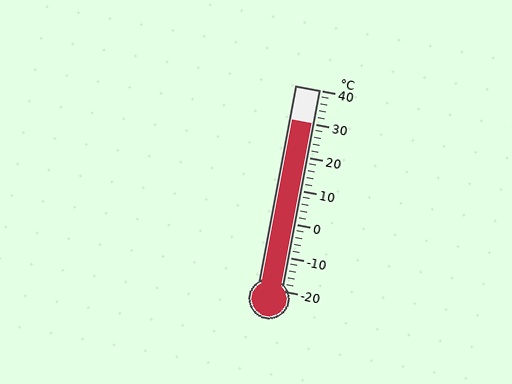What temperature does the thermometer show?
The thermometer shows approximately 30°C.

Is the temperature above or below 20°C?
The temperature is above 20°C.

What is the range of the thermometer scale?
The thermometer scale ranges from -20°C to 40°C.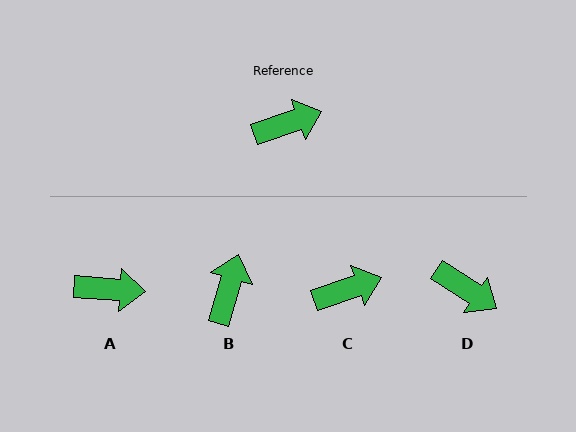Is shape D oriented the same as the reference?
No, it is off by about 52 degrees.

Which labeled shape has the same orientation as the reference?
C.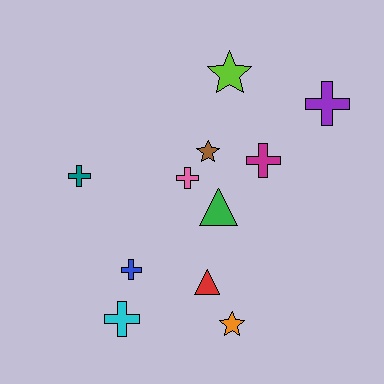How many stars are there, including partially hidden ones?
There are 3 stars.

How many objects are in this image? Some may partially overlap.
There are 11 objects.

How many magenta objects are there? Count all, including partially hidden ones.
There is 1 magenta object.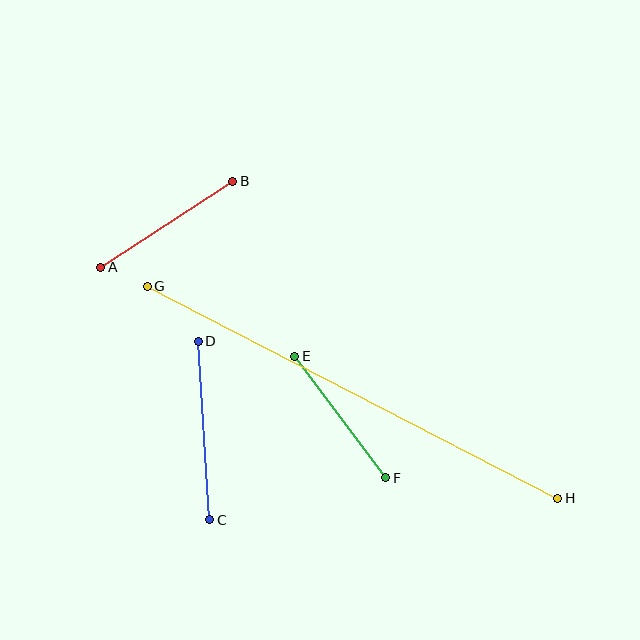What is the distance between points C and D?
The distance is approximately 179 pixels.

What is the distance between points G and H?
The distance is approximately 462 pixels.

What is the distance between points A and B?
The distance is approximately 158 pixels.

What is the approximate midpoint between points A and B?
The midpoint is at approximately (167, 224) pixels.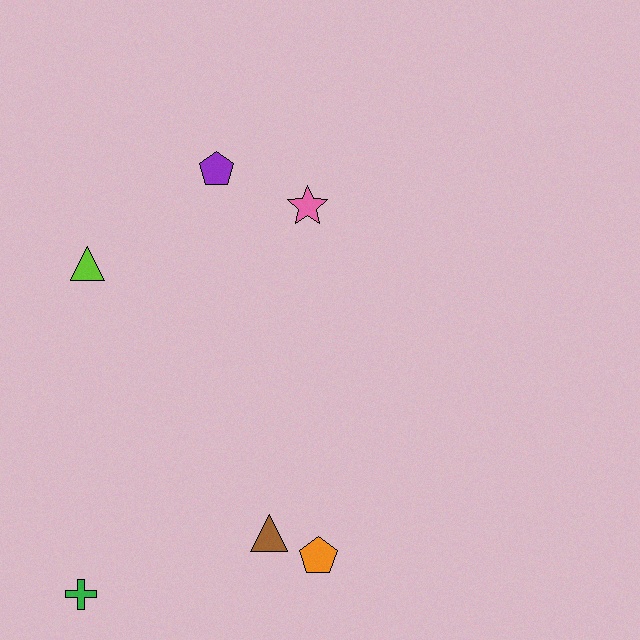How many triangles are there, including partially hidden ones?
There are 2 triangles.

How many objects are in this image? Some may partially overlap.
There are 6 objects.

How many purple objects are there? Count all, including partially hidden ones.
There is 1 purple object.